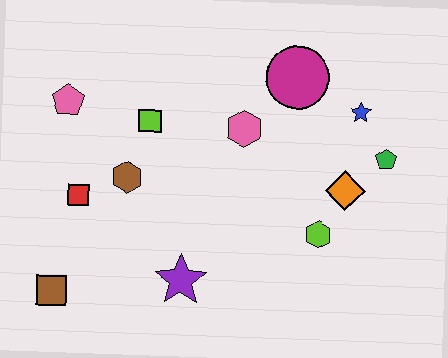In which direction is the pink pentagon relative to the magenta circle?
The pink pentagon is to the left of the magenta circle.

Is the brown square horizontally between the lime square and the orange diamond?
No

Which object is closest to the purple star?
The brown hexagon is closest to the purple star.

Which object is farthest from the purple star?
The blue star is farthest from the purple star.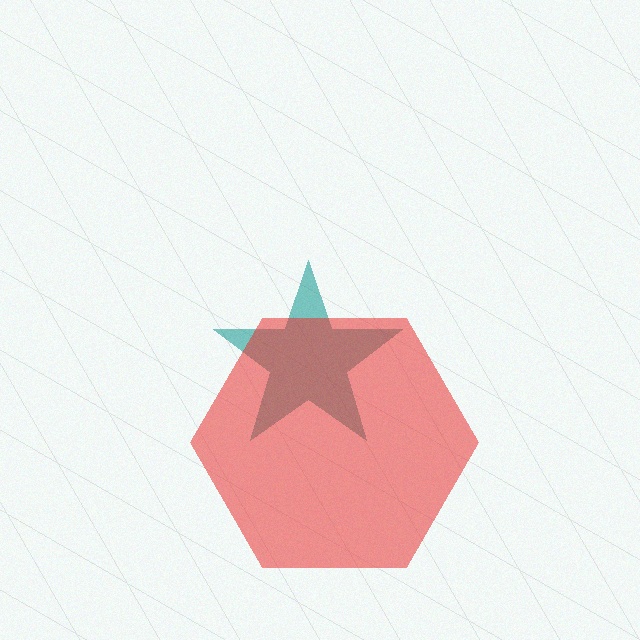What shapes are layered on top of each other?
The layered shapes are: a teal star, a red hexagon.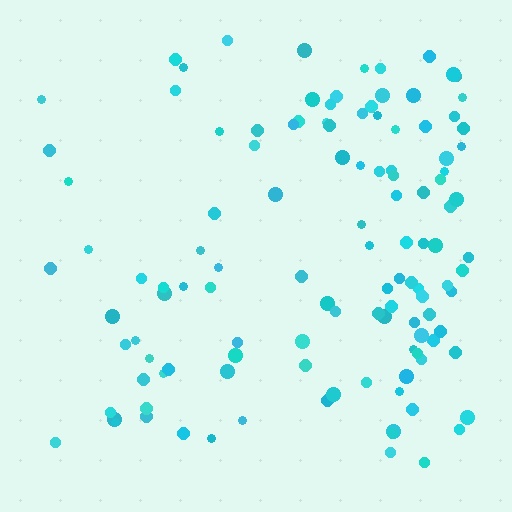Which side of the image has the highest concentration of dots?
The right.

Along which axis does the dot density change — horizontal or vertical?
Horizontal.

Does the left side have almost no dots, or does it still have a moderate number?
Still a moderate number, just noticeably fewer than the right.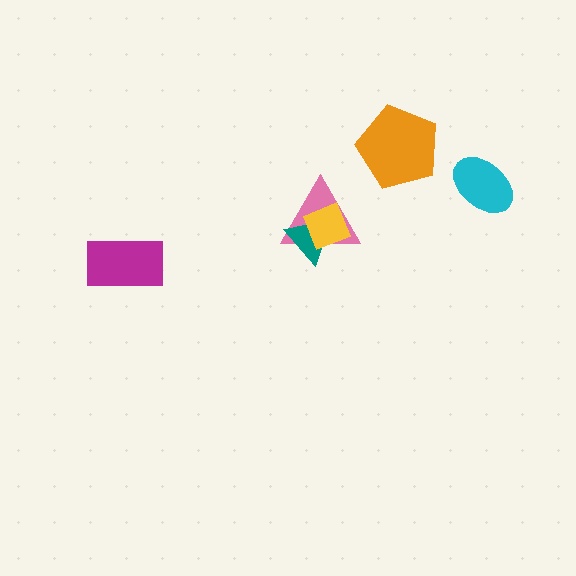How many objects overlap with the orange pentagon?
0 objects overlap with the orange pentagon.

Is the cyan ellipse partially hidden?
No, no other shape covers it.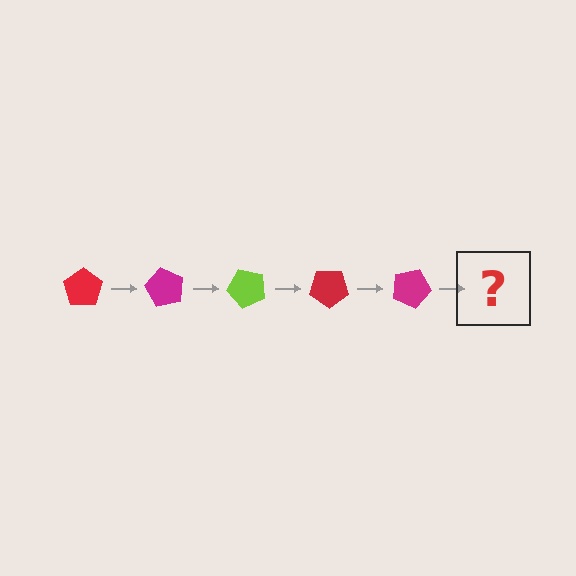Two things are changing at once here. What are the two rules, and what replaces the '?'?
The two rules are that it rotates 60 degrees each step and the color cycles through red, magenta, and lime. The '?' should be a lime pentagon, rotated 300 degrees from the start.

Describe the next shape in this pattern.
It should be a lime pentagon, rotated 300 degrees from the start.